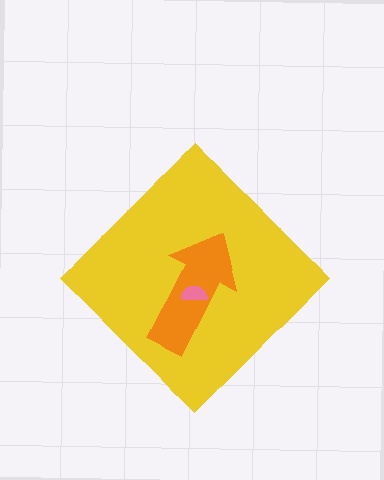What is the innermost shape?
The pink semicircle.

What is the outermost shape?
The yellow diamond.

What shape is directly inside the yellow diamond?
The orange arrow.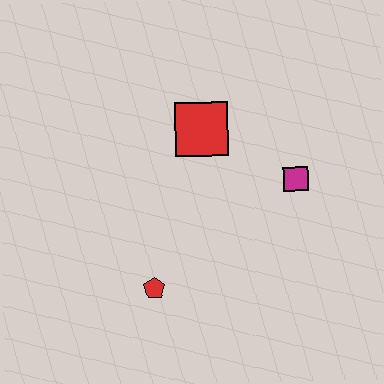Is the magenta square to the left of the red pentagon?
No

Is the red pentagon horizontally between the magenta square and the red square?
No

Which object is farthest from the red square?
The red pentagon is farthest from the red square.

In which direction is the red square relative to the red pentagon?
The red square is above the red pentagon.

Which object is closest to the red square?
The magenta square is closest to the red square.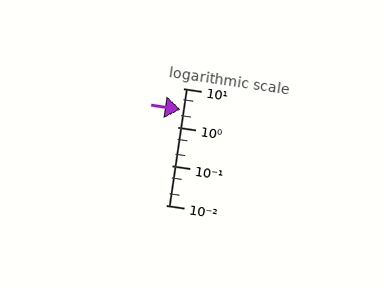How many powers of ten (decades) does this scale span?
The scale spans 3 decades, from 0.01 to 10.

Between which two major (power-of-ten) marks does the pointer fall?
The pointer is between 1 and 10.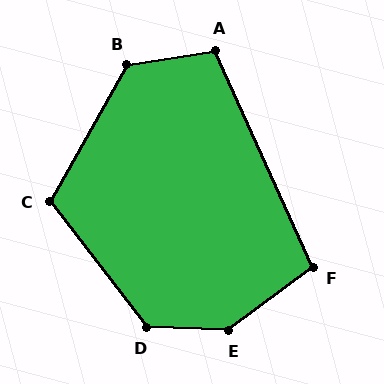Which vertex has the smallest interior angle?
F, at approximately 102 degrees.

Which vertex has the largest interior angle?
E, at approximately 142 degrees.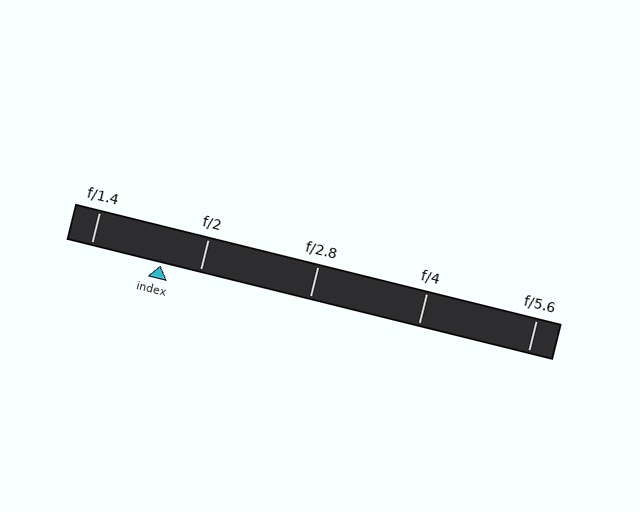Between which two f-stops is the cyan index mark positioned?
The index mark is between f/1.4 and f/2.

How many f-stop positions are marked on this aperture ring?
There are 5 f-stop positions marked.